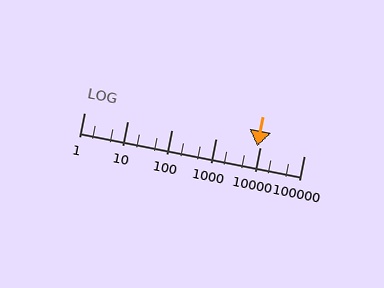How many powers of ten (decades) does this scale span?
The scale spans 5 decades, from 1 to 100000.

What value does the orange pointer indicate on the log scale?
The pointer indicates approximately 8800.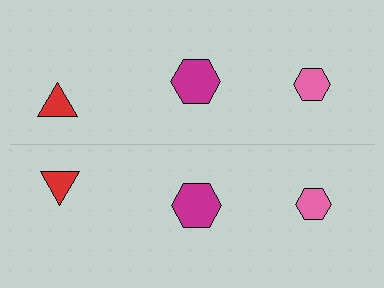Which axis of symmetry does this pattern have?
The pattern has a horizontal axis of symmetry running through the center of the image.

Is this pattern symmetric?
Yes, this pattern has bilateral (reflection) symmetry.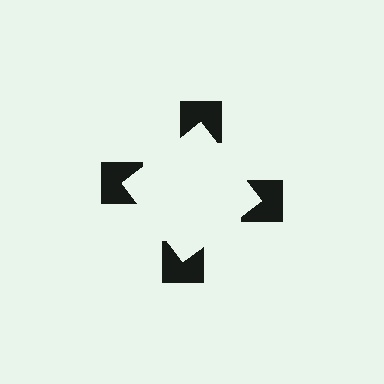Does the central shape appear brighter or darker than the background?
It typically appears slightly brighter than the background, even though no actual brightness change is drawn.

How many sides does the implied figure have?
4 sides.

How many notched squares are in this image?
There are 4 — one at each vertex of the illusory square.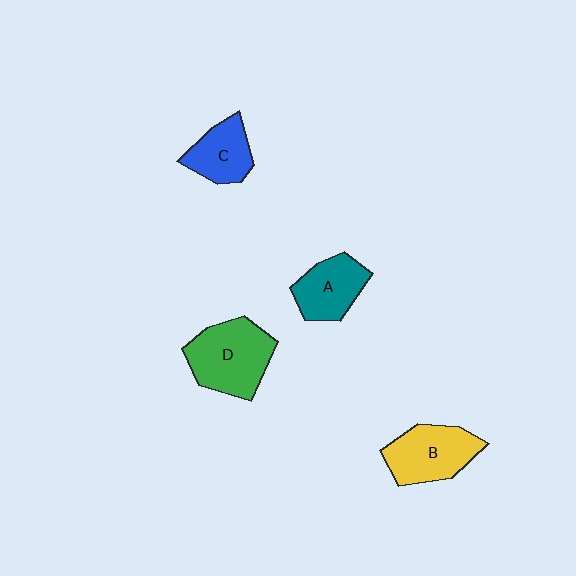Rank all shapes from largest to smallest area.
From largest to smallest: D (green), B (yellow), A (teal), C (blue).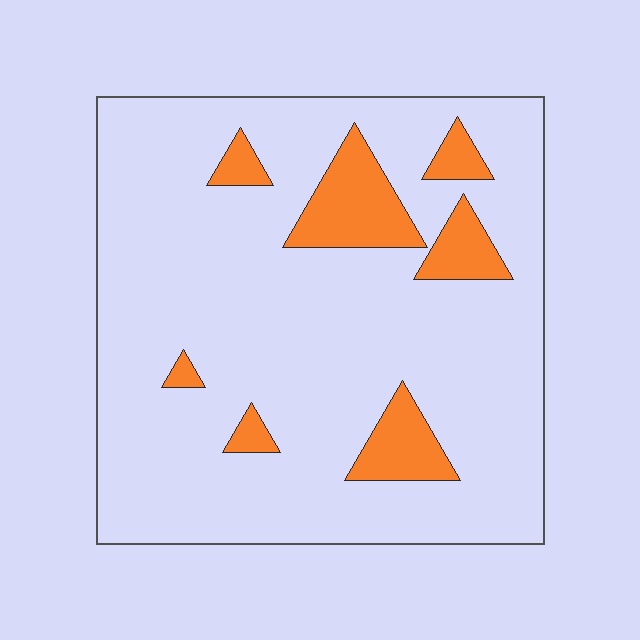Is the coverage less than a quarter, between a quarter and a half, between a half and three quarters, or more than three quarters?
Less than a quarter.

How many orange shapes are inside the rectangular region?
7.